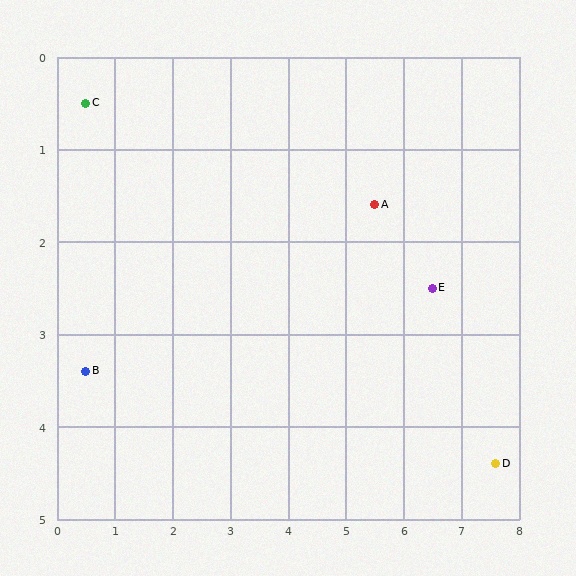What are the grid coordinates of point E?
Point E is at approximately (6.5, 2.5).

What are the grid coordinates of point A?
Point A is at approximately (5.5, 1.6).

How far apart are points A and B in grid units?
Points A and B are about 5.3 grid units apart.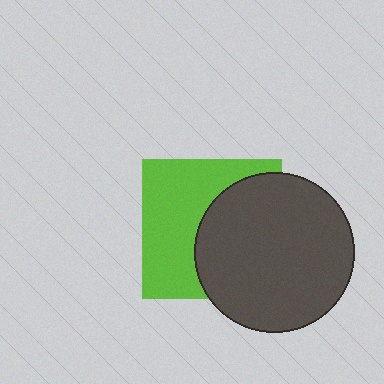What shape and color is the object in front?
The object in front is a dark gray circle.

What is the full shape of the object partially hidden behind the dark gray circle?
The partially hidden object is a lime square.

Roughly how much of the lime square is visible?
About half of it is visible (roughly 51%).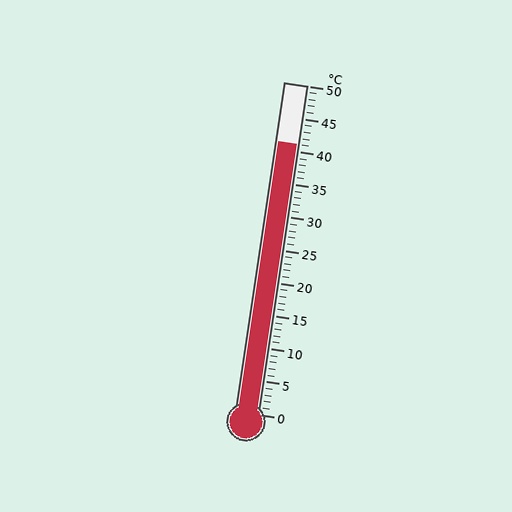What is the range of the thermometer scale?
The thermometer scale ranges from 0°C to 50°C.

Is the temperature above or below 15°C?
The temperature is above 15°C.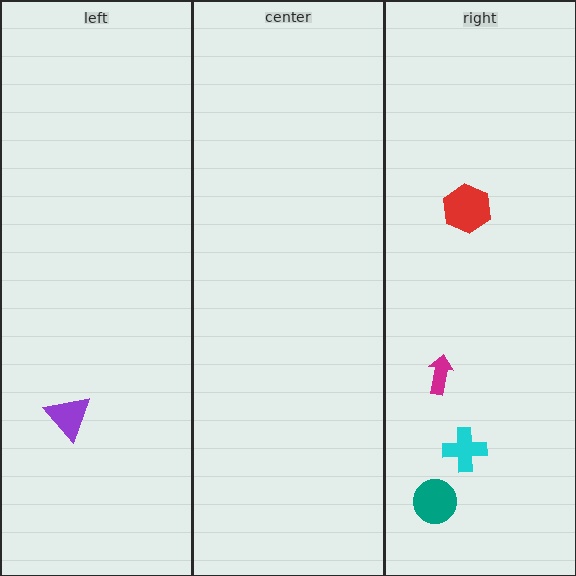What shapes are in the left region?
The purple triangle.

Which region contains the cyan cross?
The right region.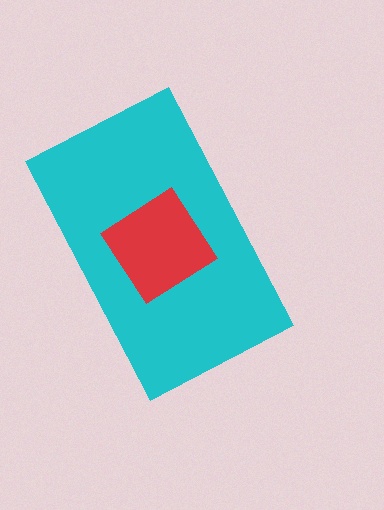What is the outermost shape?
The cyan rectangle.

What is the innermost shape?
The red diamond.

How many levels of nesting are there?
2.